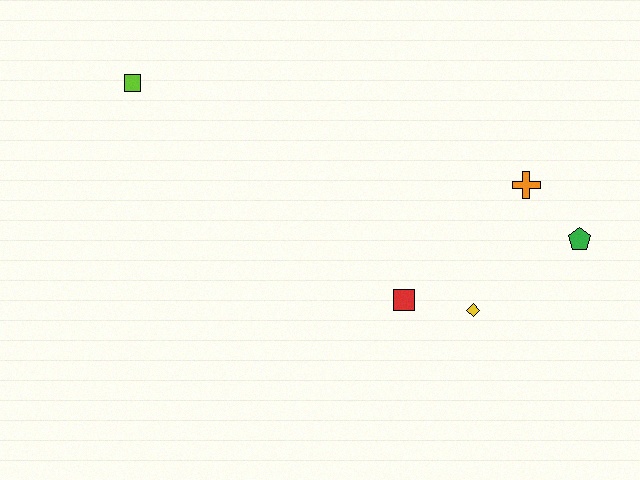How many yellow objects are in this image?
There is 1 yellow object.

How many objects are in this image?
There are 5 objects.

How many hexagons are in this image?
There are no hexagons.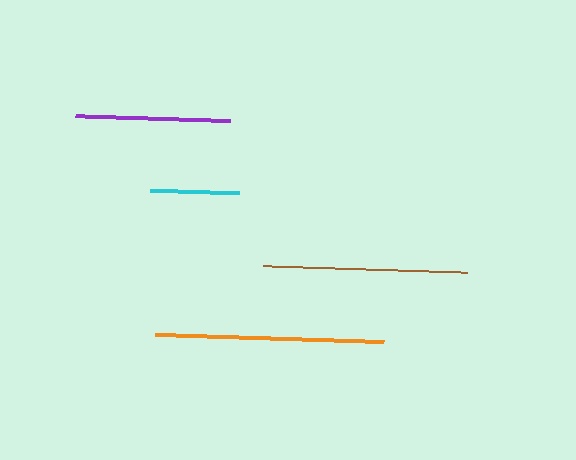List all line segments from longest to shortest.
From longest to shortest: orange, brown, purple, cyan.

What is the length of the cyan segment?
The cyan segment is approximately 89 pixels long.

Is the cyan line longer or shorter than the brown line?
The brown line is longer than the cyan line.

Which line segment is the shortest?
The cyan line is the shortest at approximately 89 pixels.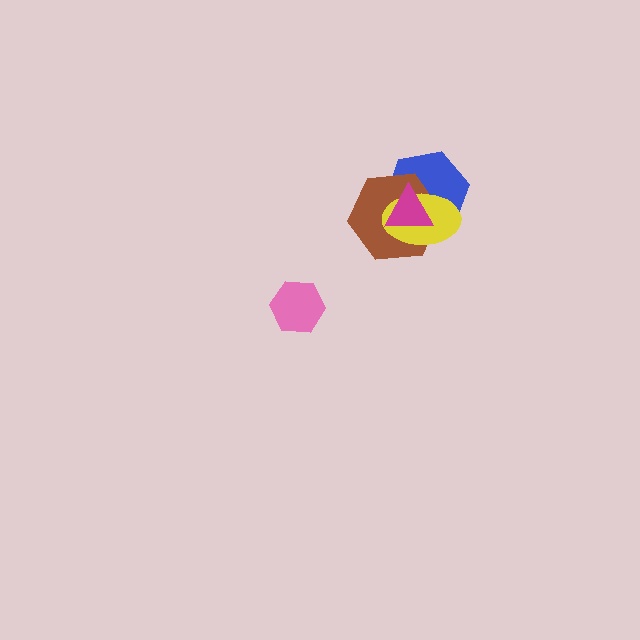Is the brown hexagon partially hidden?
Yes, it is partially covered by another shape.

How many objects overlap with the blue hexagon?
3 objects overlap with the blue hexagon.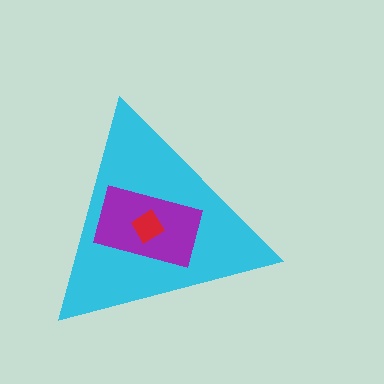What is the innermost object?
The red diamond.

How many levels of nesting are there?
3.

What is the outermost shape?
The cyan triangle.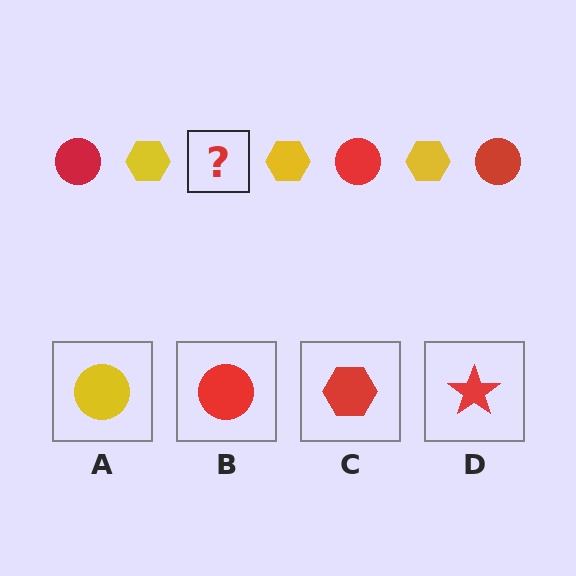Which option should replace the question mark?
Option B.